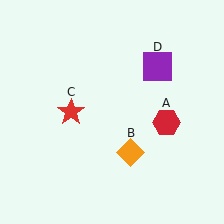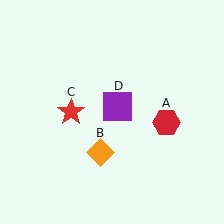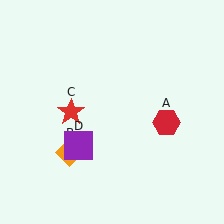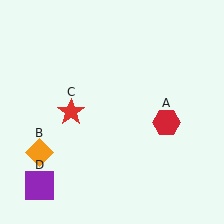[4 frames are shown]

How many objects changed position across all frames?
2 objects changed position: orange diamond (object B), purple square (object D).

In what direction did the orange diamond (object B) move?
The orange diamond (object B) moved left.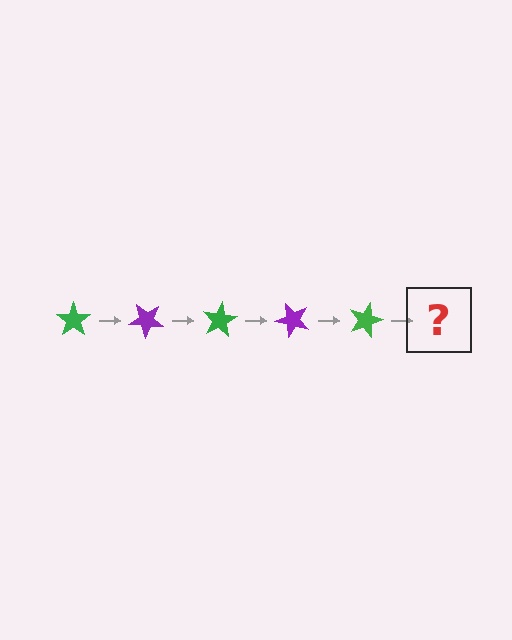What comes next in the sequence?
The next element should be a purple star, rotated 200 degrees from the start.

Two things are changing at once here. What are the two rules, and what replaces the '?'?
The two rules are that it rotates 40 degrees each step and the color cycles through green and purple. The '?' should be a purple star, rotated 200 degrees from the start.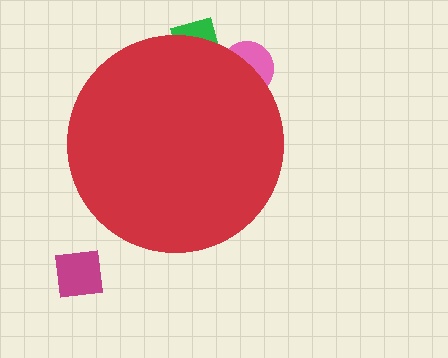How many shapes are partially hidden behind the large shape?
2 shapes are partially hidden.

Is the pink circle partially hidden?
Yes, the pink circle is partially hidden behind the red circle.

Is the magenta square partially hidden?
No, the magenta square is fully visible.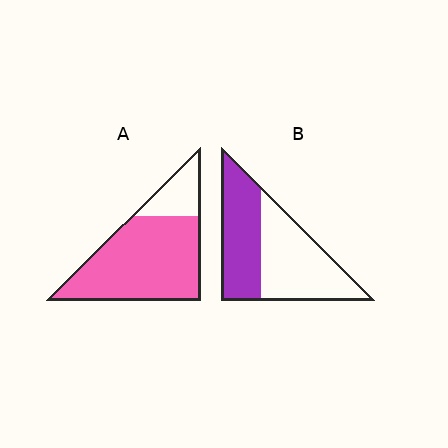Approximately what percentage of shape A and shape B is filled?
A is approximately 80% and B is approximately 45%.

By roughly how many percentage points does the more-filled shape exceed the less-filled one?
By roughly 35 percentage points (A over B).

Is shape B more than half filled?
No.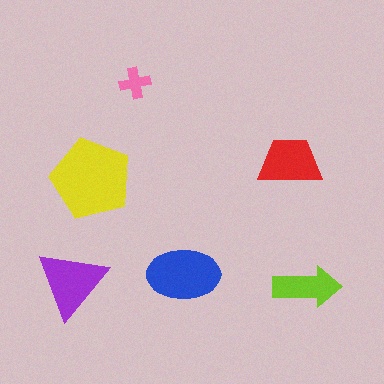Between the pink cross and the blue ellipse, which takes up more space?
The blue ellipse.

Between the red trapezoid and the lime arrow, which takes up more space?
The red trapezoid.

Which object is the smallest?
The pink cross.